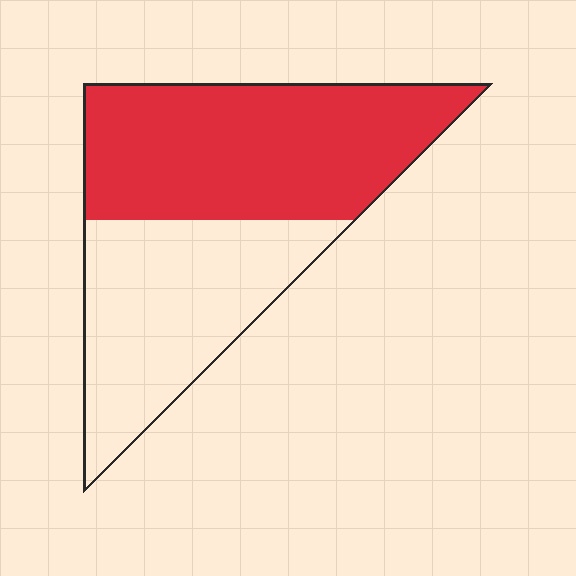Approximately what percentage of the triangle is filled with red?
Approximately 55%.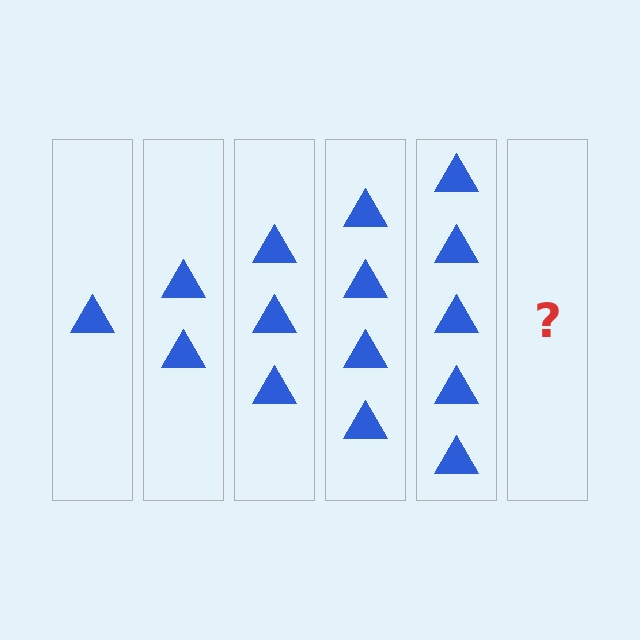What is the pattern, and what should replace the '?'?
The pattern is that each step adds one more triangle. The '?' should be 6 triangles.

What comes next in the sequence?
The next element should be 6 triangles.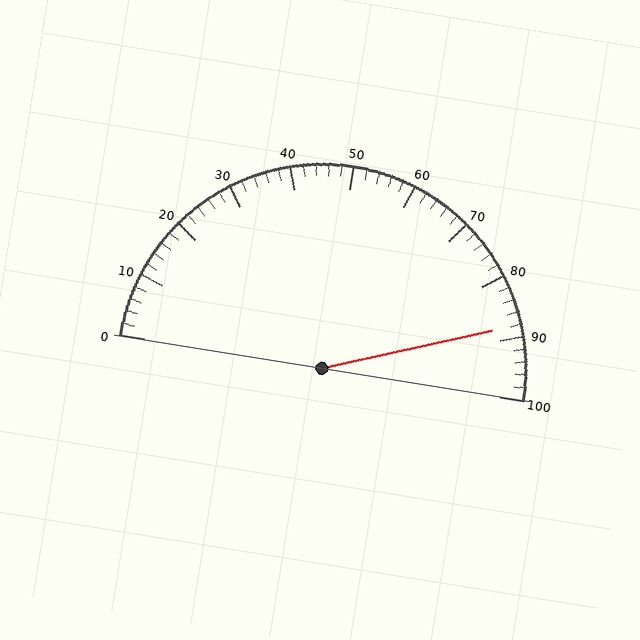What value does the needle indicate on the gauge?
The needle indicates approximately 88.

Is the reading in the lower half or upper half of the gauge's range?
The reading is in the upper half of the range (0 to 100).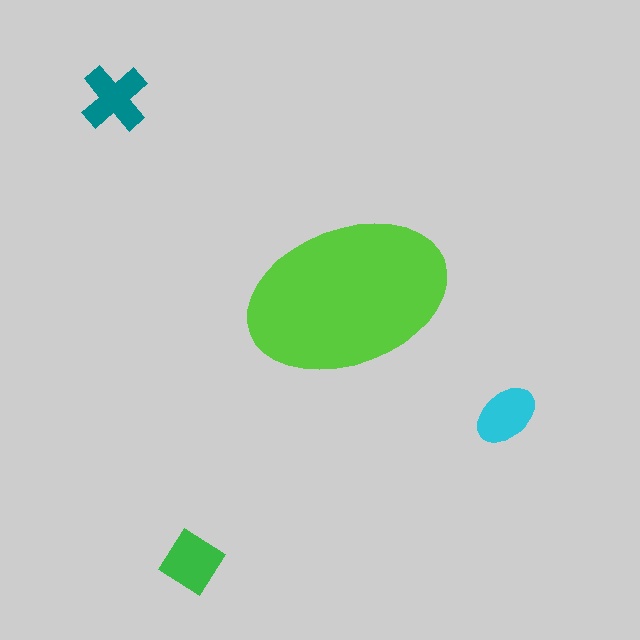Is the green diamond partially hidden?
No, the green diamond is fully visible.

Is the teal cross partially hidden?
No, the teal cross is fully visible.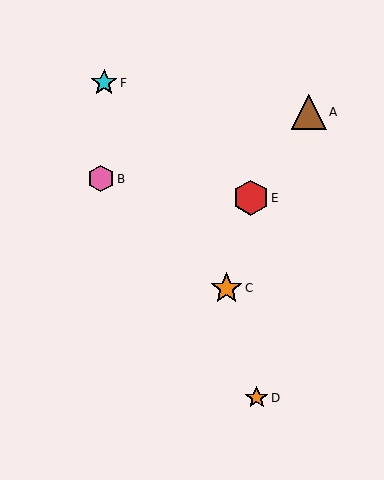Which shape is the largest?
The red hexagon (labeled E) is the largest.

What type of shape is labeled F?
Shape F is a cyan star.